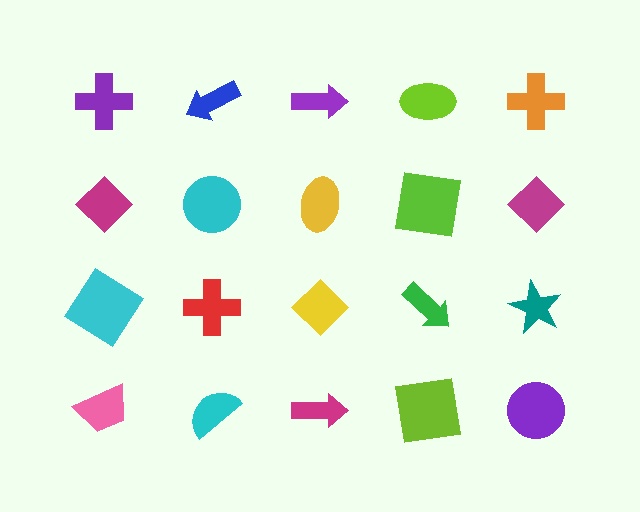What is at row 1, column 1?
A purple cross.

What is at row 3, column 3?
A yellow diamond.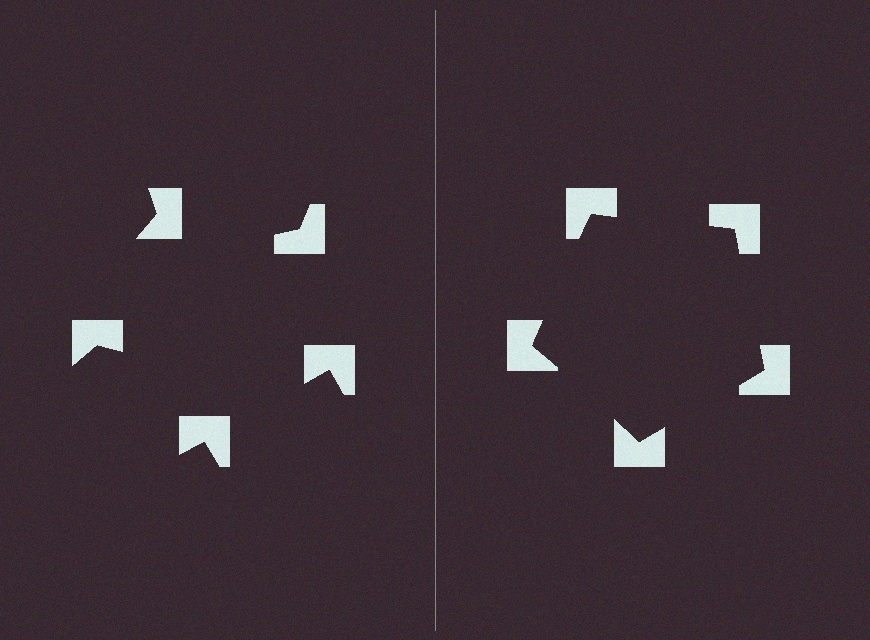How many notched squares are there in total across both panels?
10 — 5 on each side.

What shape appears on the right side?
An illusory pentagon.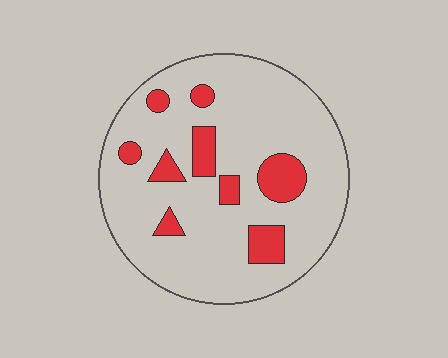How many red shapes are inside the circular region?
9.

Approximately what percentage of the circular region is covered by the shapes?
Approximately 15%.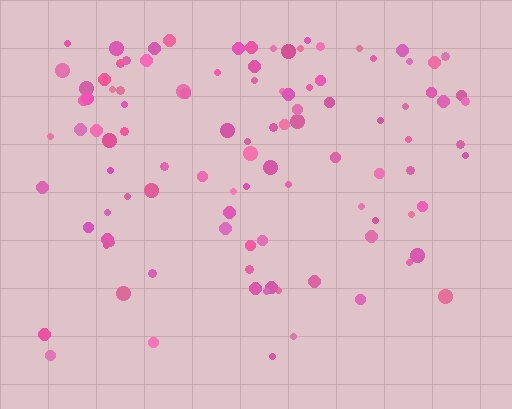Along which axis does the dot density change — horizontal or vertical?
Vertical.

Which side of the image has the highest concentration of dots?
The top.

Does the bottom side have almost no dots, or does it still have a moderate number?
Still a moderate number, just noticeably fewer than the top.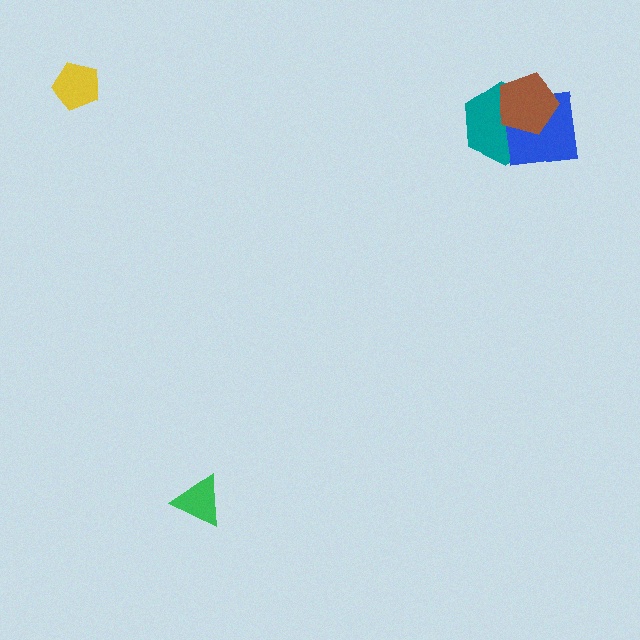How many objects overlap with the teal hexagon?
2 objects overlap with the teal hexagon.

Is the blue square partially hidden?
Yes, it is partially covered by another shape.